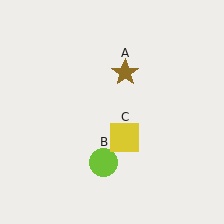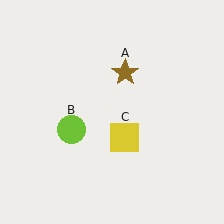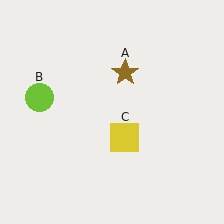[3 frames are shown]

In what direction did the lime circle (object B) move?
The lime circle (object B) moved up and to the left.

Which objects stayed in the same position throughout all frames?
Brown star (object A) and yellow square (object C) remained stationary.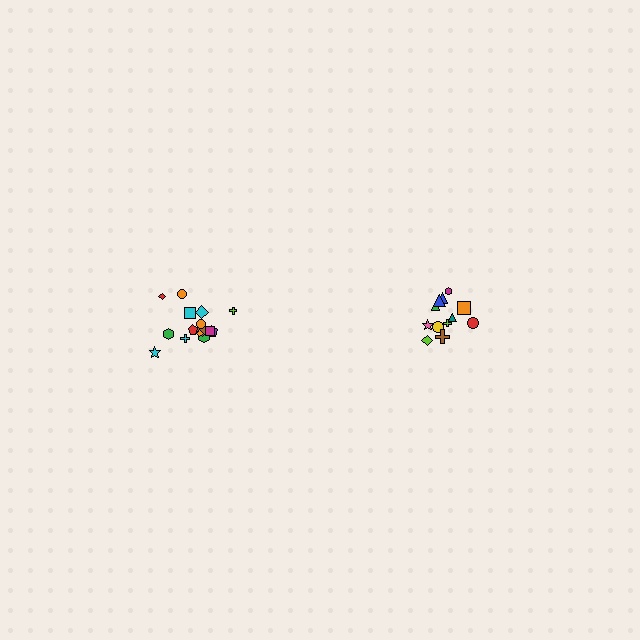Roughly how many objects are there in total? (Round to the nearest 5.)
Roughly 25 objects in total.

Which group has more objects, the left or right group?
The left group.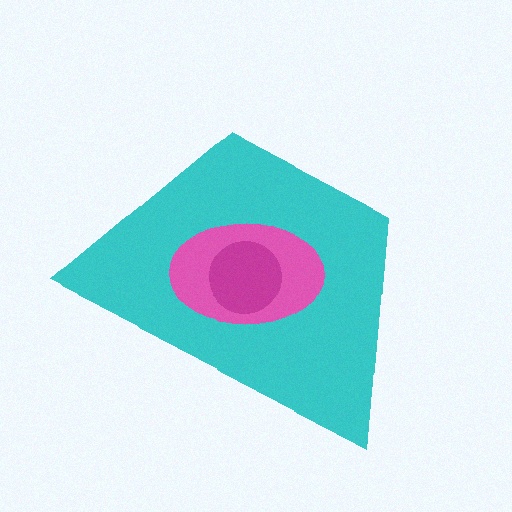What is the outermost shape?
The cyan trapezoid.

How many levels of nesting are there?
3.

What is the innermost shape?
The magenta circle.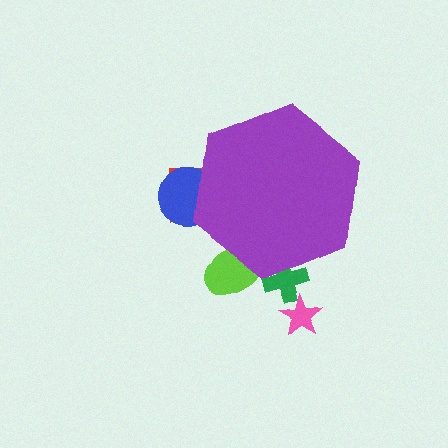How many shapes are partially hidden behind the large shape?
4 shapes are partially hidden.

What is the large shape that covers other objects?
A purple hexagon.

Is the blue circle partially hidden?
Yes, the blue circle is partially hidden behind the purple hexagon.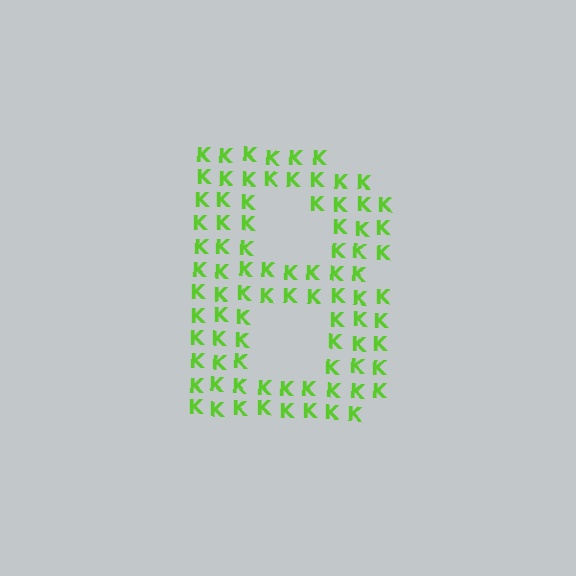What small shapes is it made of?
It is made of small letter K's.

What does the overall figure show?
The overall figure shows the letter B.